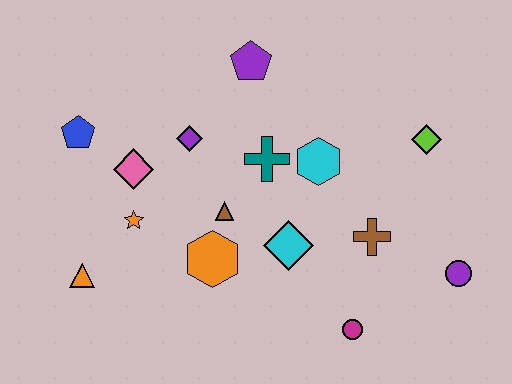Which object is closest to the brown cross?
The cyan diamond is closest to the brown cross.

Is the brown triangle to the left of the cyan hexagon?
Yes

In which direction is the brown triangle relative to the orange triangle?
The brown triangle is to the right of the orange triangle.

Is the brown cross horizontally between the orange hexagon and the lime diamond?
Yes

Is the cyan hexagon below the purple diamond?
Yes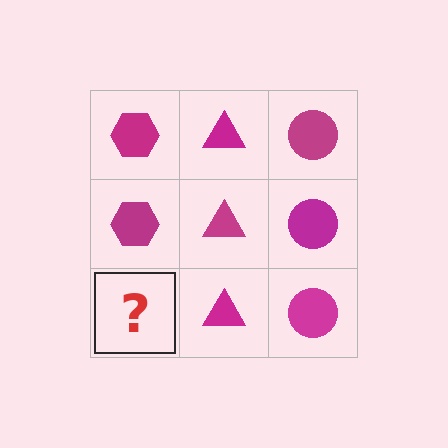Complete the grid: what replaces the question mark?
The question mark should be replaced with a magenta hexagon.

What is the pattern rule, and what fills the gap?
The rule is that each column has a consistent shape. The gap should be filled with a magenta hexagon.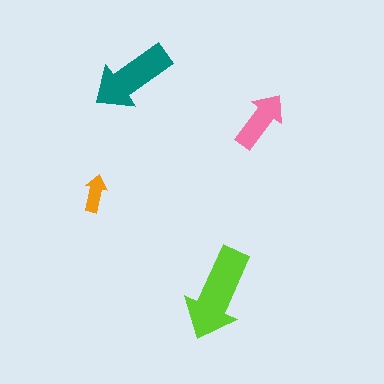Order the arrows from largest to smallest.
the lime one, the teal one, the pink one, the orange one.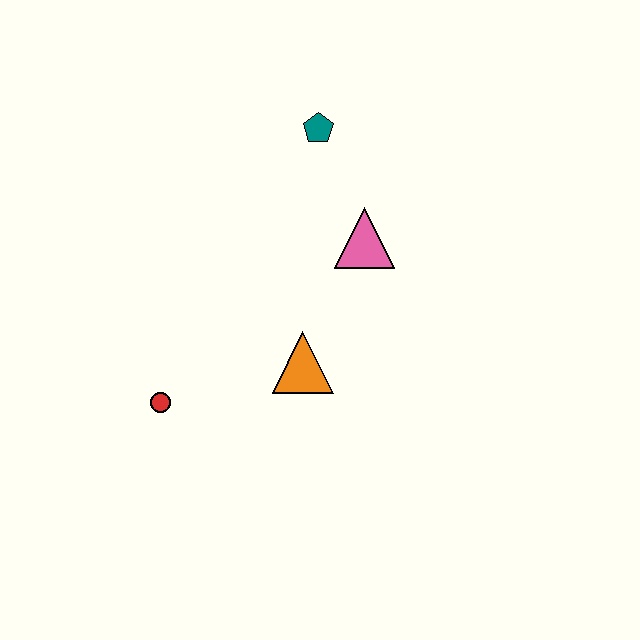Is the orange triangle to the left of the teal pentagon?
Yes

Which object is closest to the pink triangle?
The teal pentagon is closest to the pink triangle.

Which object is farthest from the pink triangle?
The red circle is farthest from the pink triangle.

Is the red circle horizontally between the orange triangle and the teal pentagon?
No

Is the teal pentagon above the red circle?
Yes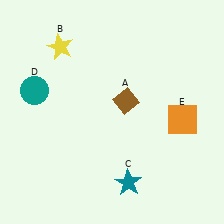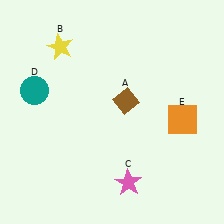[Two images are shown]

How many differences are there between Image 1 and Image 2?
There is 1 difference between the two images.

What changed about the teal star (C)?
In Image 1, C is teal. In Image 2, it changed to pink.